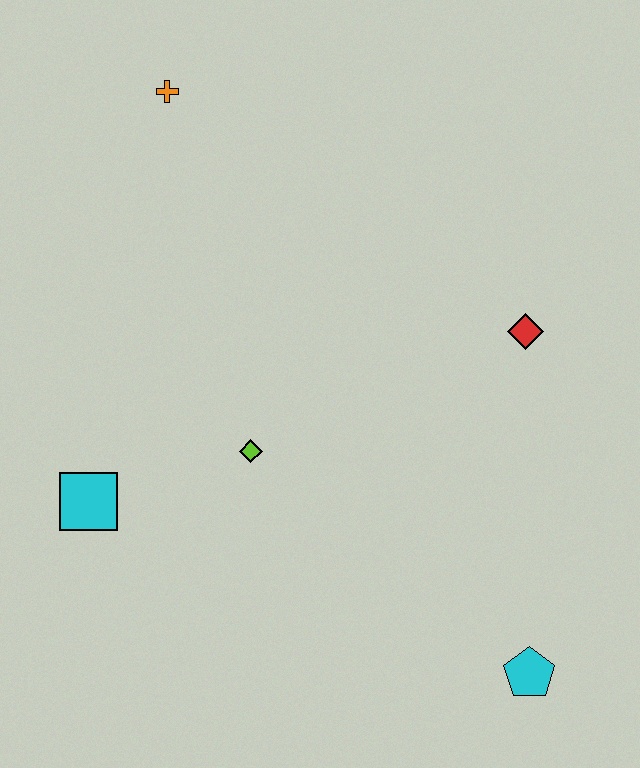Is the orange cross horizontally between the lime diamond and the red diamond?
No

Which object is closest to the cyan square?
The lime diamond is closest to the cyan square.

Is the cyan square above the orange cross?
No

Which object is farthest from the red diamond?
The cyan square is farthest from the red diamond.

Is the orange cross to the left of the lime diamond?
Yes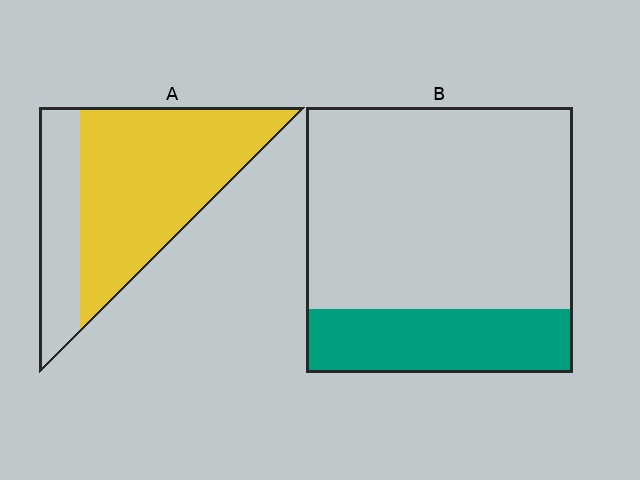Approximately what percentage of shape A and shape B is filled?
A is approximately 70% and B is approximately 25%.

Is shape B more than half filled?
No.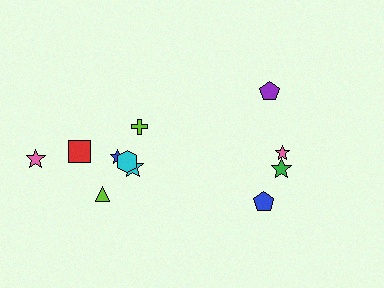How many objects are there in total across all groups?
There are 12 objects.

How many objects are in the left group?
There are 8 objects.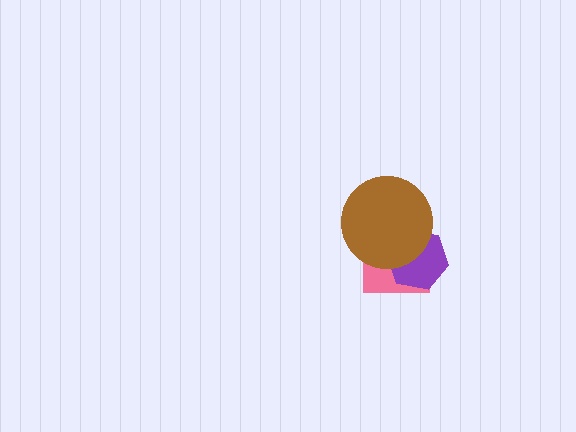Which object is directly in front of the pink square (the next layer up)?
The purple hexagon is directly in front of the pink square.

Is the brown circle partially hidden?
No, no other shape covers it.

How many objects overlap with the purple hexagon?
2 objects overlap with the purple hexagon.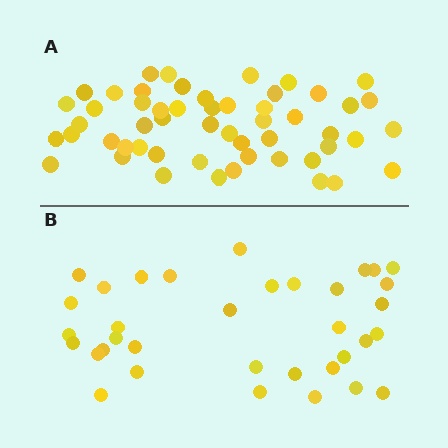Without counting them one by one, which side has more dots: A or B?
Region A (the top region) has more dots.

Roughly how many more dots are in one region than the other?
Region A has approximately 20 more dots than region B.